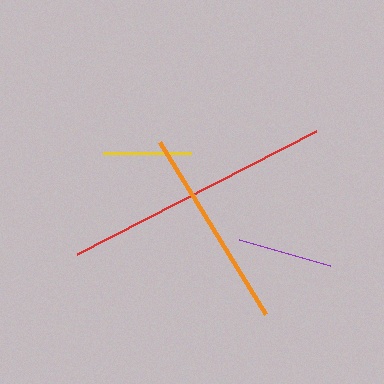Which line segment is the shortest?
The yellow line is the shortest at approximately 88 pixels.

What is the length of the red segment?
The red segment is approximately 269 pixels long.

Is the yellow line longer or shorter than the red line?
The red line is longer than the yellow line.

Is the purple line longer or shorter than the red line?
The red line is longer than the purple line.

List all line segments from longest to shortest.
From longest to shortest: red, orange, purple, yellow.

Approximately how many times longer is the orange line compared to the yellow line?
The orange line is approximately 2.3 times the length of the yellow line.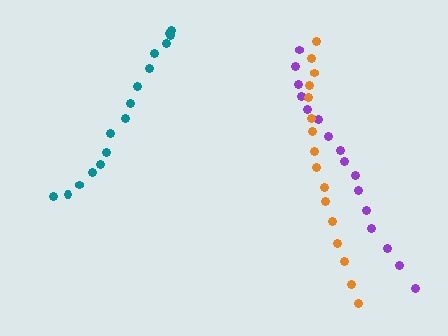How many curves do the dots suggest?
There are 3 distinct paths.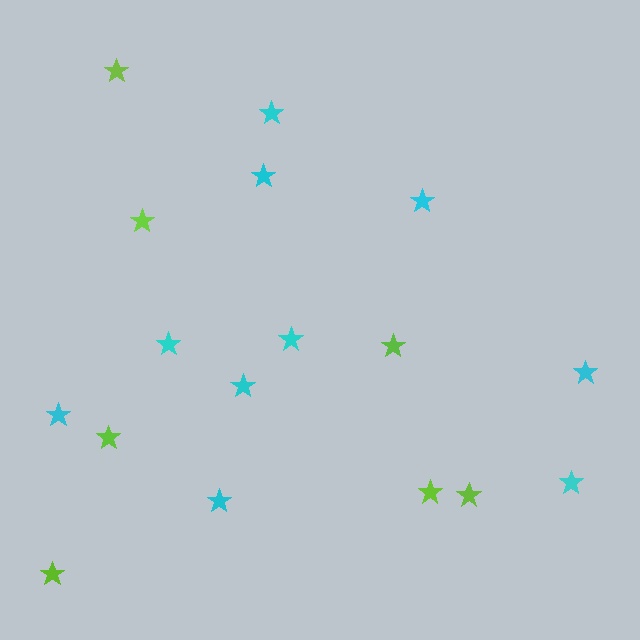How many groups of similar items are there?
There are 2 groups: one group of lime stars (7) and one group of cyan stars (10).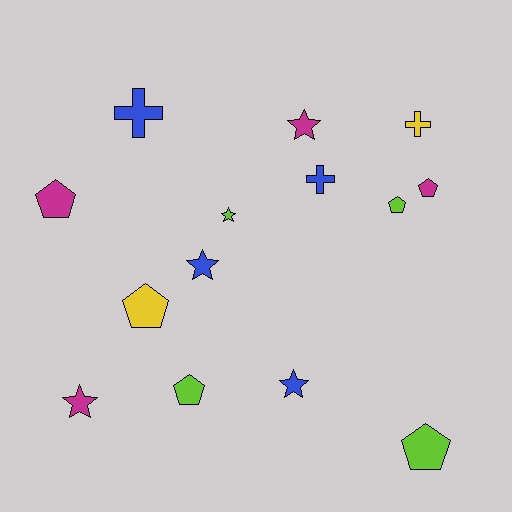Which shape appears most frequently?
Pentagon, with 6 objects.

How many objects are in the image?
There are 14 objects.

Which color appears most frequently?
Blue, with 4 objects.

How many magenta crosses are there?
There are no magenta crosses.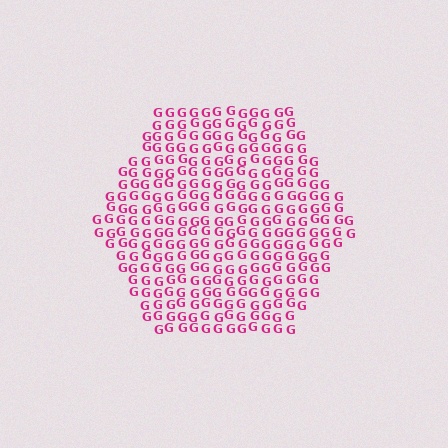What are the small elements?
The small elements are letter G's.